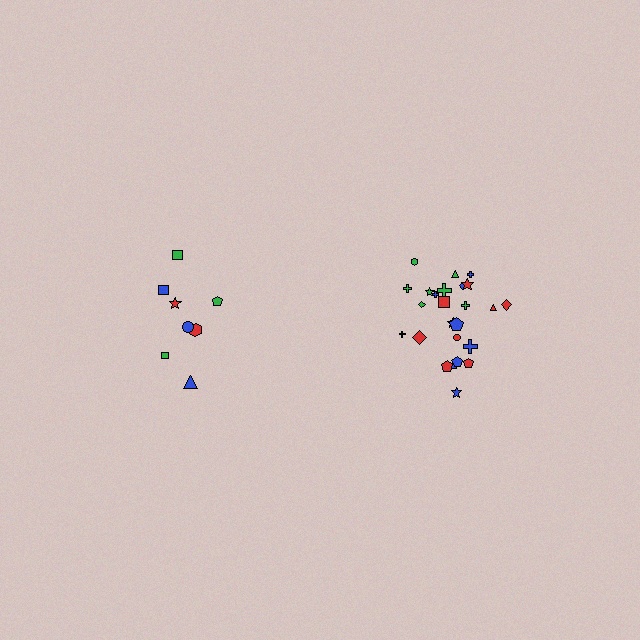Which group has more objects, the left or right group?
The right group.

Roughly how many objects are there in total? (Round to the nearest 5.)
Roughly 35 objects in total.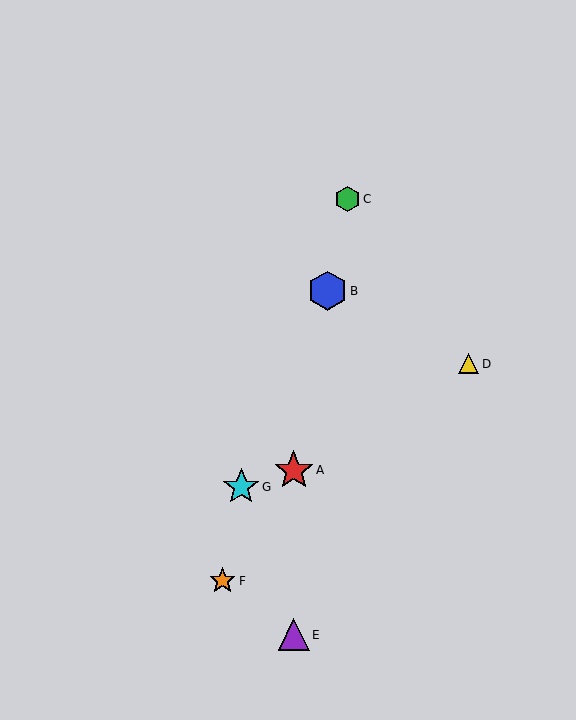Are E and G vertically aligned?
No, E is at x≈294 and G is at x≈241.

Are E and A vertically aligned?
Yes, both are at x≈294.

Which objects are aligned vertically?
Objects A, E are aligned vertically.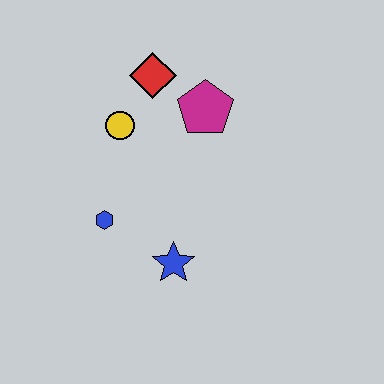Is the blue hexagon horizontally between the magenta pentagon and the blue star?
No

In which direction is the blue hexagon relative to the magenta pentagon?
The blue hexagon is below the magenta pentagon.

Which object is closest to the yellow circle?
The red diamond is closest to the yellow circle.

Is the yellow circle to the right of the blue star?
No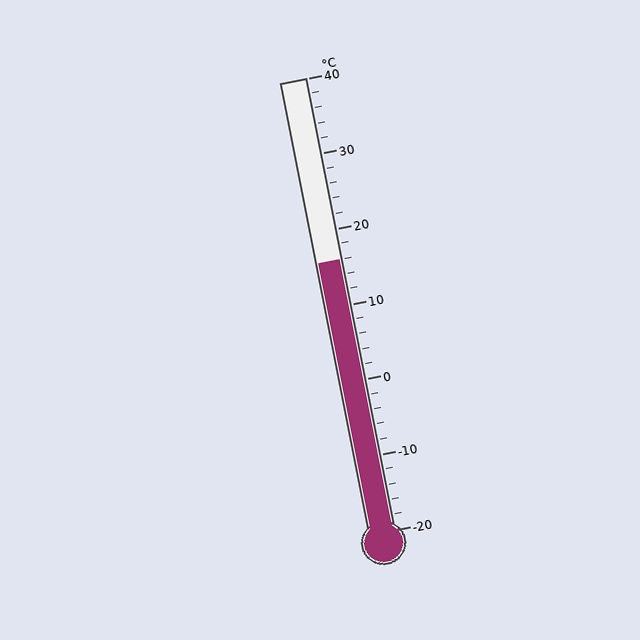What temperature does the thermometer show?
The thermometer shows approximately 16°C.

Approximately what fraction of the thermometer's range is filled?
The thermometer is filled to approximately 60% of its range.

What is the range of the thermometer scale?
The thermometer scale ranges from -20°C to 40°C.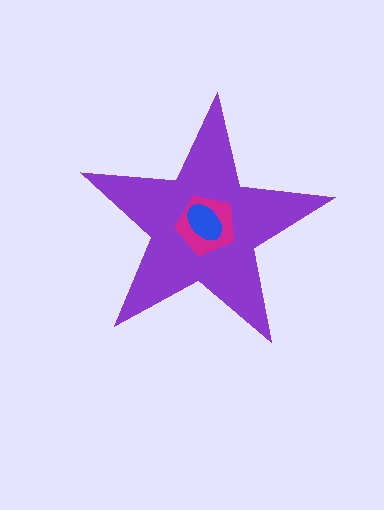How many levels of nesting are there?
3.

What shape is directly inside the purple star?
The magenta pentagon.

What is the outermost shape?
The purple star.